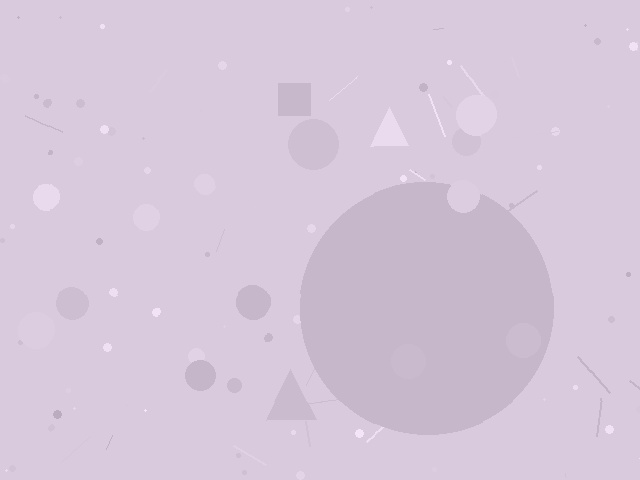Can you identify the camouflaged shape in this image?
The camouflaged shape is a circle.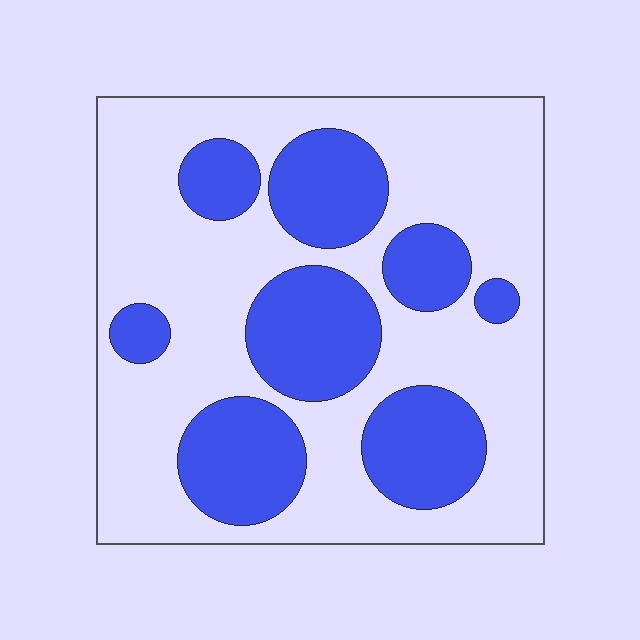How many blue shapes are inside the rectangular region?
8.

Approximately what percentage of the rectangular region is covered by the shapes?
Approximately 35%.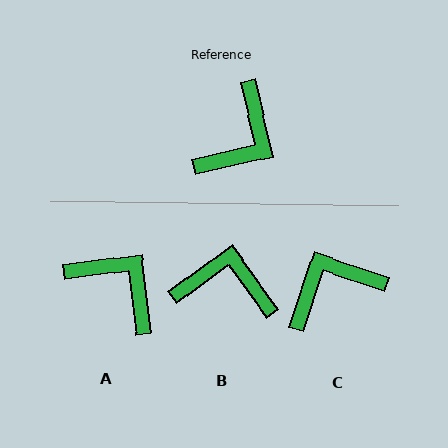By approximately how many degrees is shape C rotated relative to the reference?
Approximately 149 degrees counter-clockwise.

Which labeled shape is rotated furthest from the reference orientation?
C, about 149 degrees away.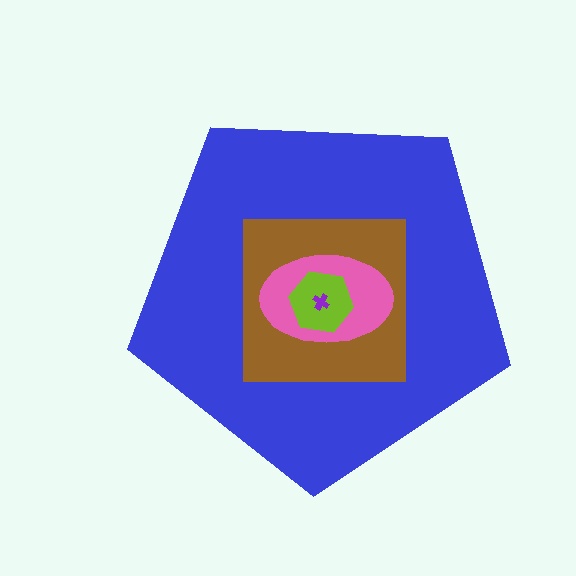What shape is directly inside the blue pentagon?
The brown square.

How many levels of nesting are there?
5.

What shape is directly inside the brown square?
The pink ellipse.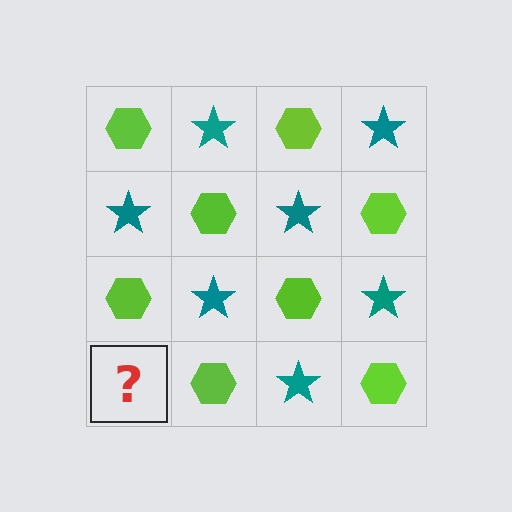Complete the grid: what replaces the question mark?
The question mark should be replaced with a teal star.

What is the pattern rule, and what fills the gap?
The rule is that it alternates lime hexagon and teal star in a checkerboard pattern. The gap should be filled with a teal star.